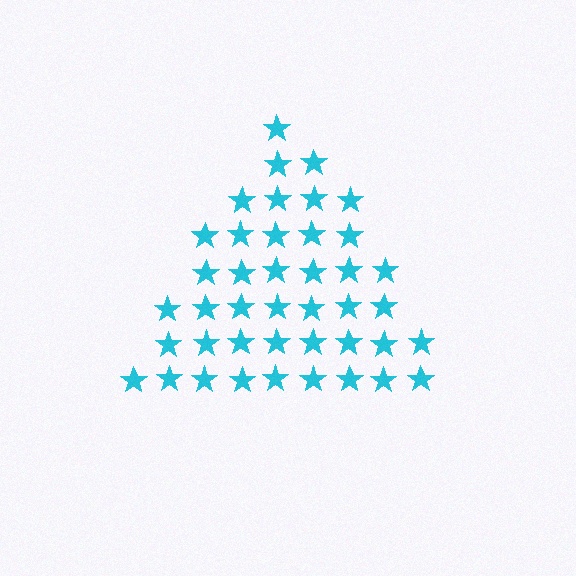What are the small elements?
The small elements are stars.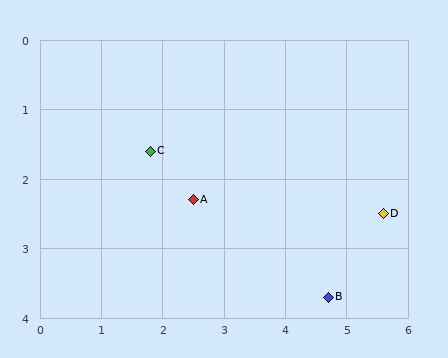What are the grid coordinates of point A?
Point A is at approximately (2.5, 2.3).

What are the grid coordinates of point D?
Point D is at approximately (5.6, 2.5).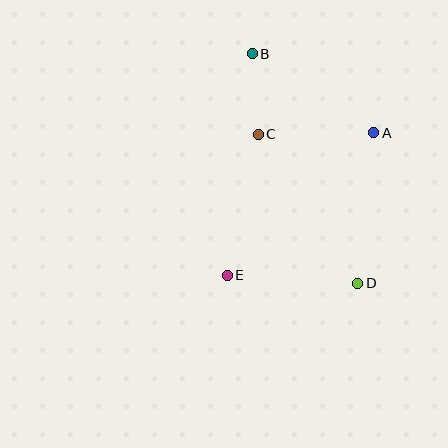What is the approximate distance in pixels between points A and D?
The distance between A and D is approximately 151 pixels.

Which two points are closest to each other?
Points B and C are closest to each other.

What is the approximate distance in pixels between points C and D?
The distance between C and D is approximately 179 pixels.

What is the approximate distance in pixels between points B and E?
The distance between B and E is approximately 223 pixels.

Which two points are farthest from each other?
Points B and D are farthest from each other.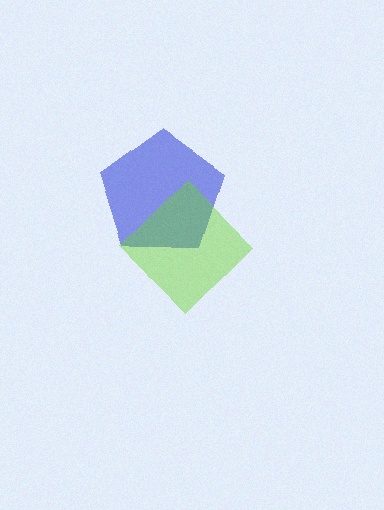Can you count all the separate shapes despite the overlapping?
Yes, there are 2 separate shapes.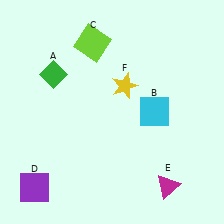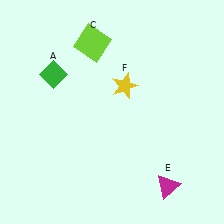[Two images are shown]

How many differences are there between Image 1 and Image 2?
There are 2 differences between the two images.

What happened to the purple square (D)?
The purple square (D) was removed in Image 2. It was in the bottom-left area of Image 1.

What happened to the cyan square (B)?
The cyan square (B) was removed in Image 2. It was in the top-right area of Image 1.